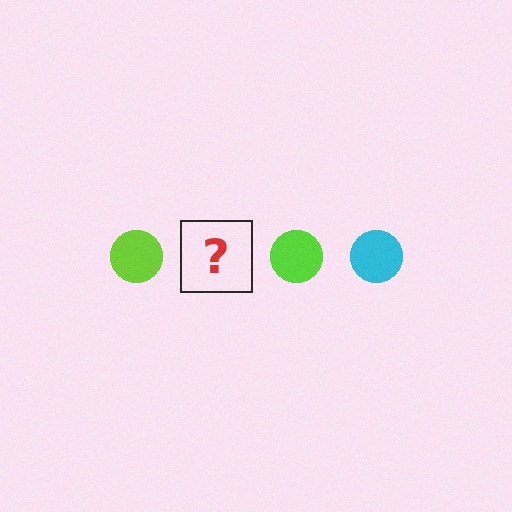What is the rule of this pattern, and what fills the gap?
The rule is that the pattern cycles through lime, cyan circles. The gap should be filled with a cyan circle.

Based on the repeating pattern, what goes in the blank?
The blank should be a cyan circle.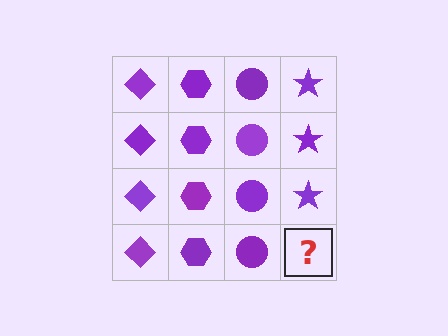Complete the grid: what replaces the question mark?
The question mark should be replaced with a purple star.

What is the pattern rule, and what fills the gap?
The rule is that each column has a consistent shape. The gap should be filled with a purple star.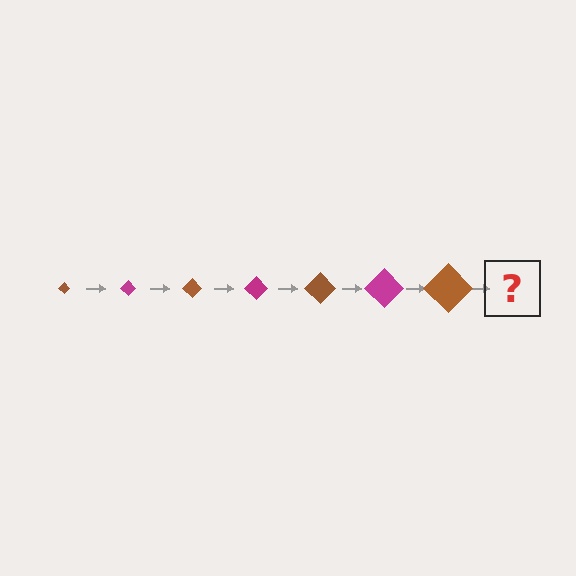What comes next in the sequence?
The next element should be a magenta diamond, larger than the previous one.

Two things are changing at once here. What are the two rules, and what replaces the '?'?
The two rules are that the diamond grows larger each step and the color cycles through brown and magenta. The '?' should be a magenta diamond, larger than the previous one.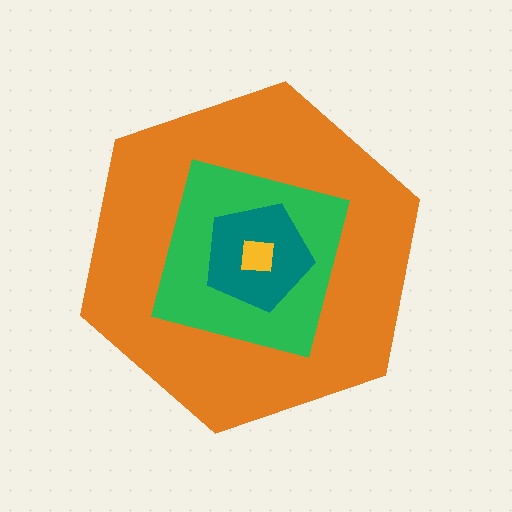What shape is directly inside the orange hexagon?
The green square.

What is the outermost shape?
The orange hexagon.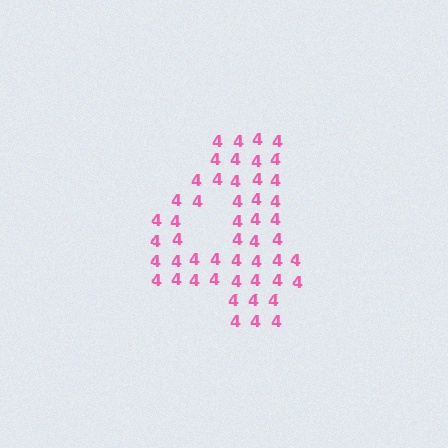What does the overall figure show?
The overall figure shows the digit 4.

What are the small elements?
The small elements are digit 4's.